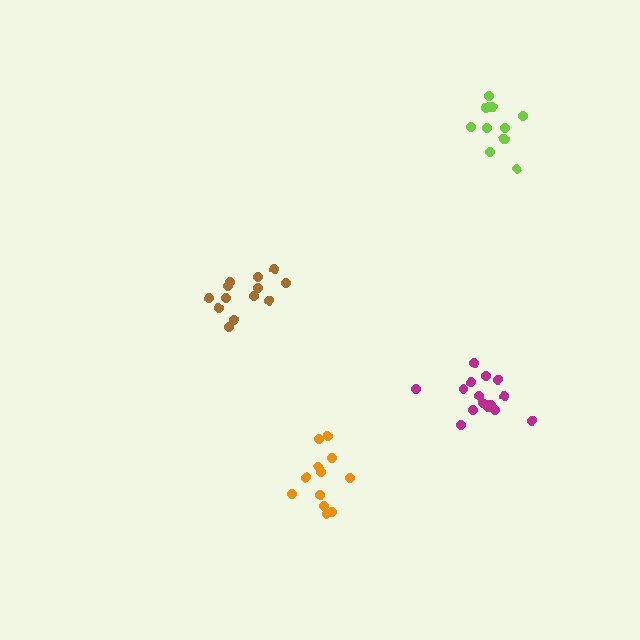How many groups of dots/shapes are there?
There are 4 groups.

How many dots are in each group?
Group 1: 17 dots, Group 2: 12 dots, Group 3: 13 dots, Group 4: 12 dots (54 total).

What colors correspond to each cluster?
The clusters are colored: magenta, lime, brown, orange.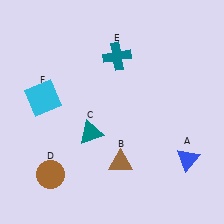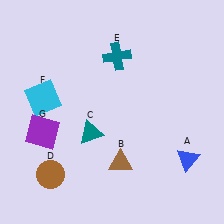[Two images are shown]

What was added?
A purple square (G) was added in Image 2.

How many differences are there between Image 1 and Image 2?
There is 1 difference between the two images.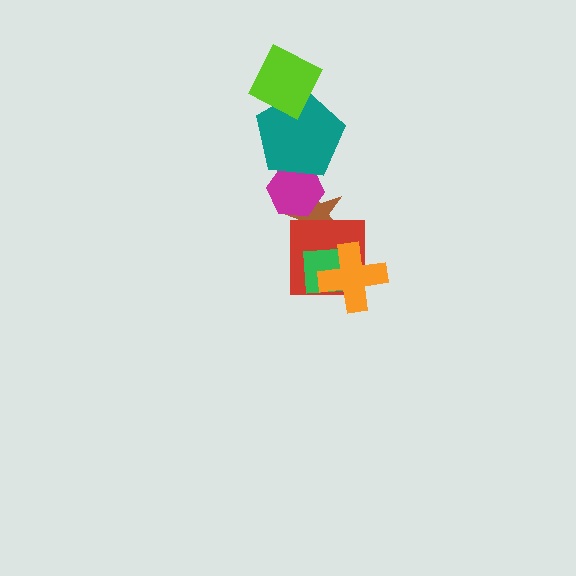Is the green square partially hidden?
Yes, it is partially covered by another shape.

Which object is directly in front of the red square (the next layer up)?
The green square is directly in front of the red square.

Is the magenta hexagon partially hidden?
Yes, it is partially covered by another shape.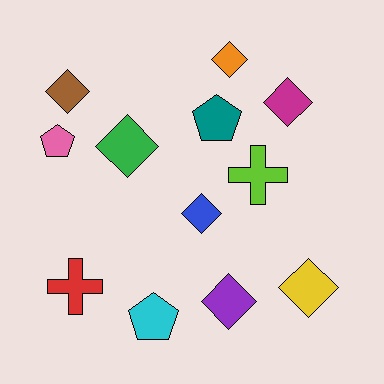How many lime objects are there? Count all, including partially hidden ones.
There is 1 lime object.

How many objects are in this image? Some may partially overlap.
There are 12 objects.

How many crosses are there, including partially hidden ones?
There are 2 crosses.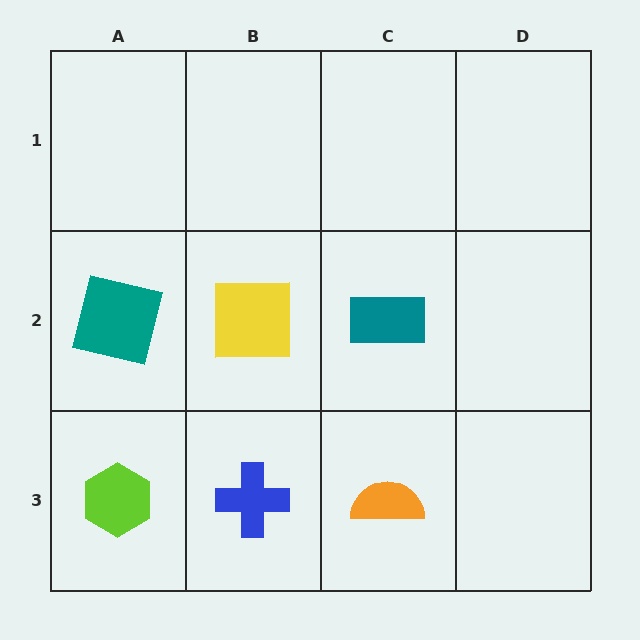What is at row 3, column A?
A lime hexagon.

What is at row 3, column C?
An orange semicircle.